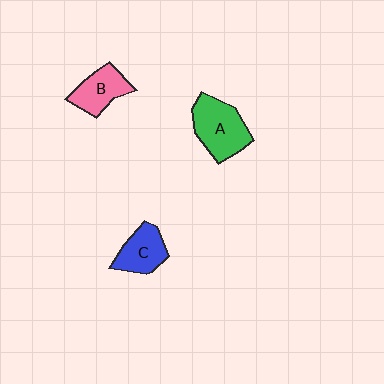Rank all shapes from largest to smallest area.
From largest to smallest: A (green), B (pink), C (blue).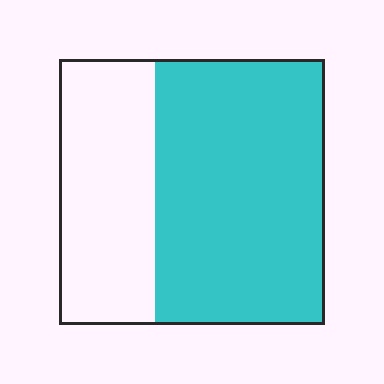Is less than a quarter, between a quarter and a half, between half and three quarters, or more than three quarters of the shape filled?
Between half and three quarters.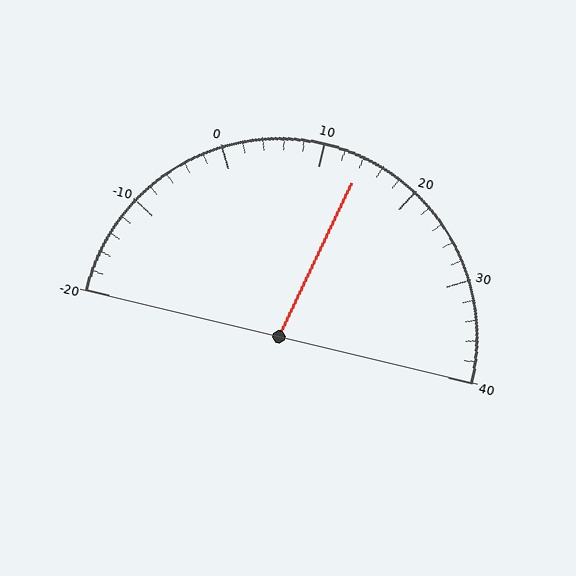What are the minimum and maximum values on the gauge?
The gauge ranges from -20 to 40.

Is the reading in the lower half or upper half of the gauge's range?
The reading is in the upper half of the range (-20 to 40).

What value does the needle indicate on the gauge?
The needle indicates approximately 14.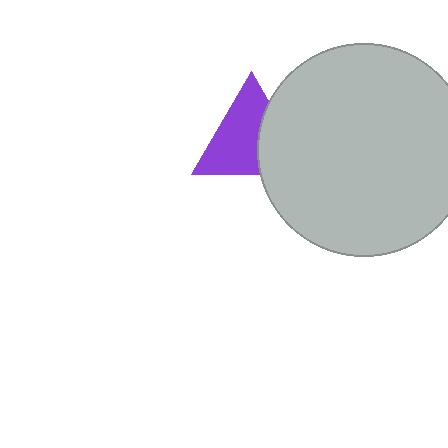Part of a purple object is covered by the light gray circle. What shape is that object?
It is a triangle.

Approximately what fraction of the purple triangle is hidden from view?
Roughly 35% of the purple triangle is hidden behind the light gray circle.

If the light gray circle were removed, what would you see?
You would see the complete purple triangle.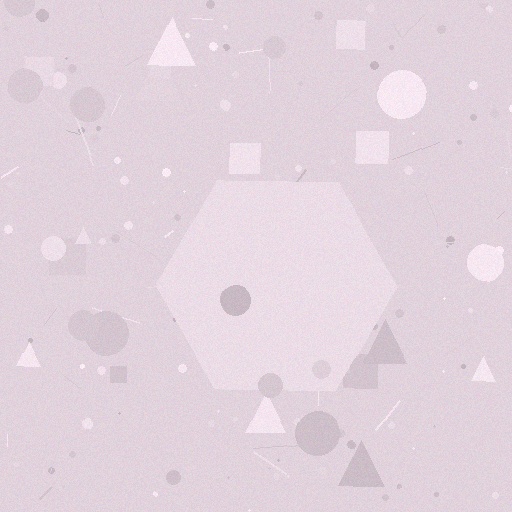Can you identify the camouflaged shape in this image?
The camouflaged shape is a hexagon.